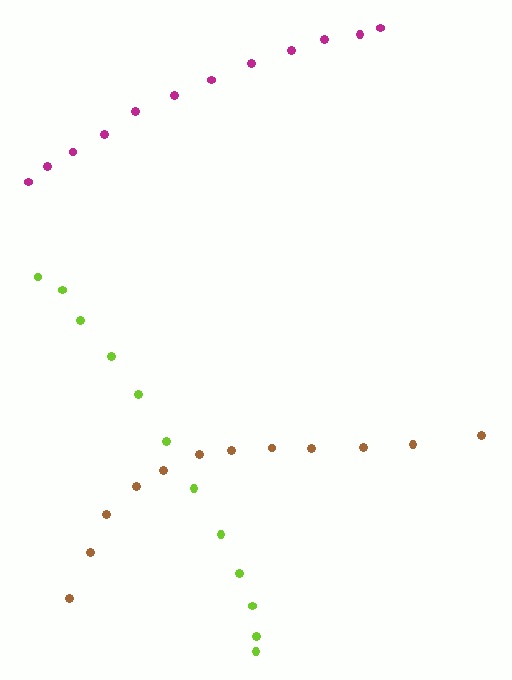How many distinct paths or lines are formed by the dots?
There are 3 distinct paths.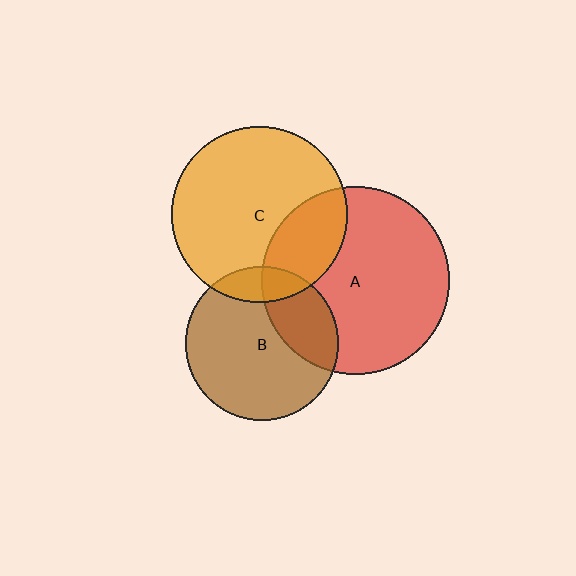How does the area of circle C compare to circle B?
Approximately 1.3 times.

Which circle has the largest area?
Circle A (red).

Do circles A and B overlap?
Yes.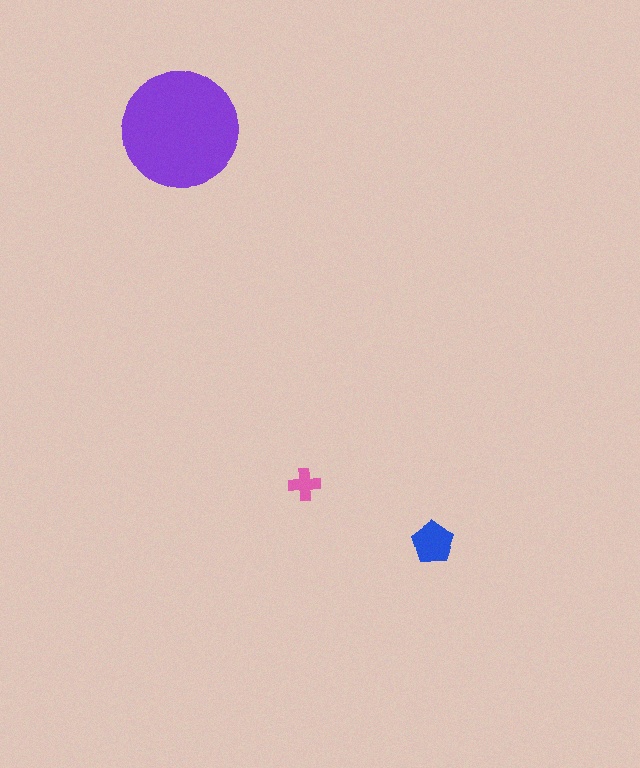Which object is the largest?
The purple circle.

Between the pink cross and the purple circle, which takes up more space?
The purple circle.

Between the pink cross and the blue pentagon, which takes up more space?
The blue pentagon.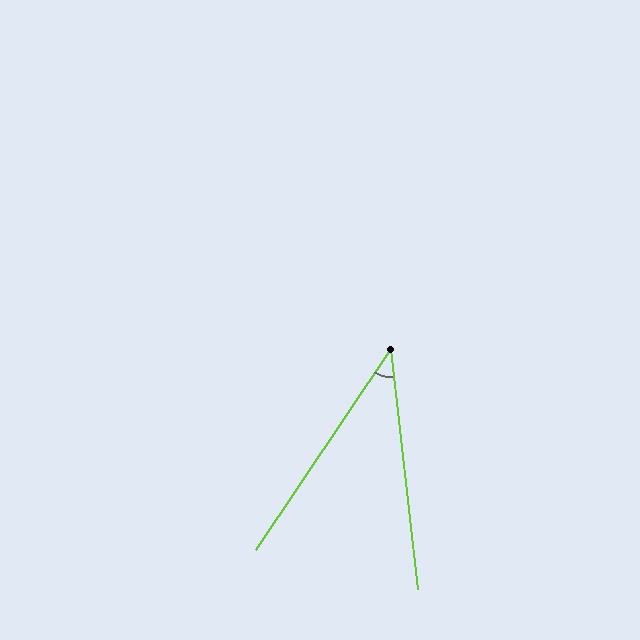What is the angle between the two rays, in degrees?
Approximately 40 degrees.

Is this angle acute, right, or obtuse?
It is acute.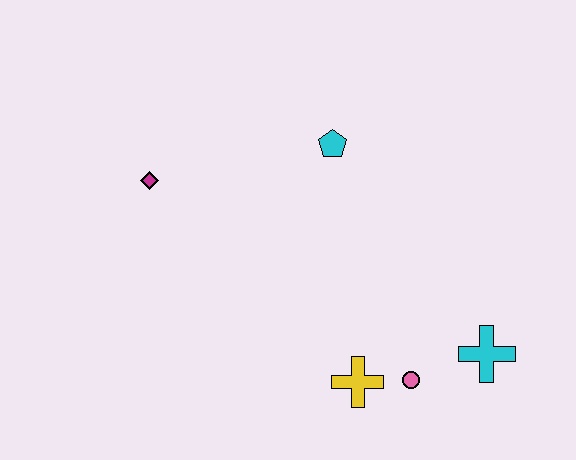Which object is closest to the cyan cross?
The pink circle is closest to the cyan cross.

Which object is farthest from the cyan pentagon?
The cyan cross is farthest from the cyan pentagon.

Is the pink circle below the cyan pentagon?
Yes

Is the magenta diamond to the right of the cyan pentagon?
No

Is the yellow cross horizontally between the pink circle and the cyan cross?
No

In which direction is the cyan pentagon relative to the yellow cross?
The cyan pentagon is above the yellow cross.